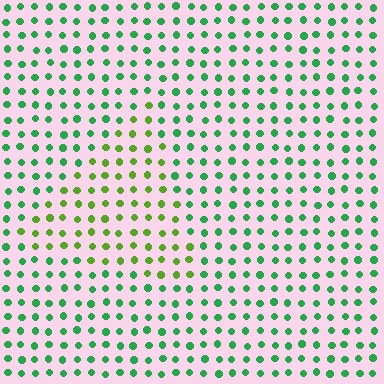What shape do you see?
I see a triangle.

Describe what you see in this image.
The image is filled with small green elements in a uniform arrangement. A triangle-shaped region is visible where the elements are tinted to a slightly different hue, forming a subtle color boundary.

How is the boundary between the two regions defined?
The boundary is defined purely by a slight shift in hue (about 40 degrees). Spacing, size, and orientation are identical on both sides.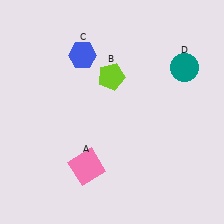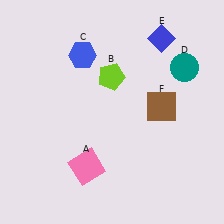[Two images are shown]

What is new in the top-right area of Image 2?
A brown square (F) was added in the top-right area of Image 2.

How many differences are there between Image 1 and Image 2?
There are 2 differences between the two images.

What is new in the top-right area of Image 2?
A blue diamond (E) was added in the top-right area of Image 2.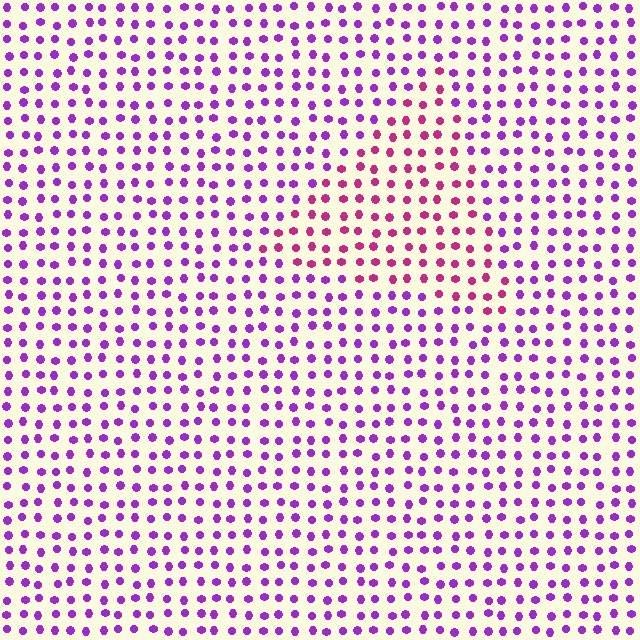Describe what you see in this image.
The image is filled with small purple elements in a uniform arrangement. A triangle-shaped region is visible where the elements are tinted to a slightly different hue, forming a subtle color boundary.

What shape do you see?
I see a triangle.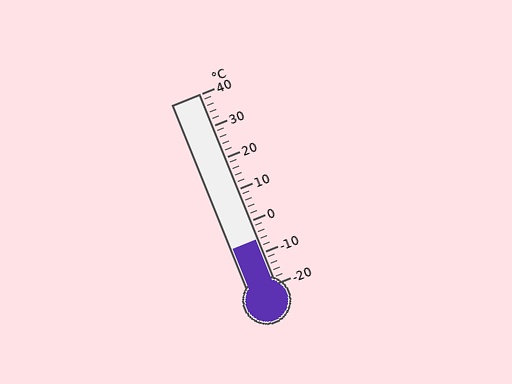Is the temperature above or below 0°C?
The temperature is below 0°C.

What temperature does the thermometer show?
The thermometer shows approximately -6°C.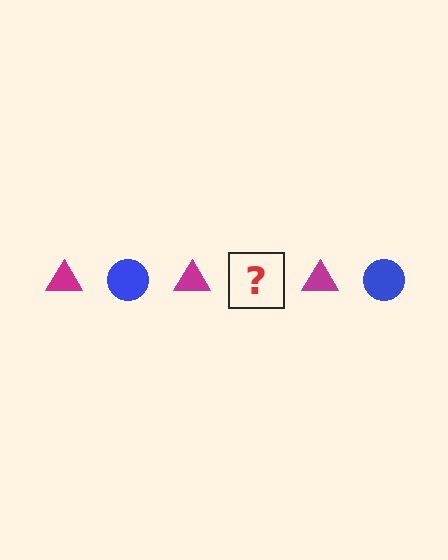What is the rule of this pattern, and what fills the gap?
The rule is that the pattern alternates between magenta triangle and blue circle. The gap should be filled with a blue circle.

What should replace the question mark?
The question mark should be replaced with a blue circle.